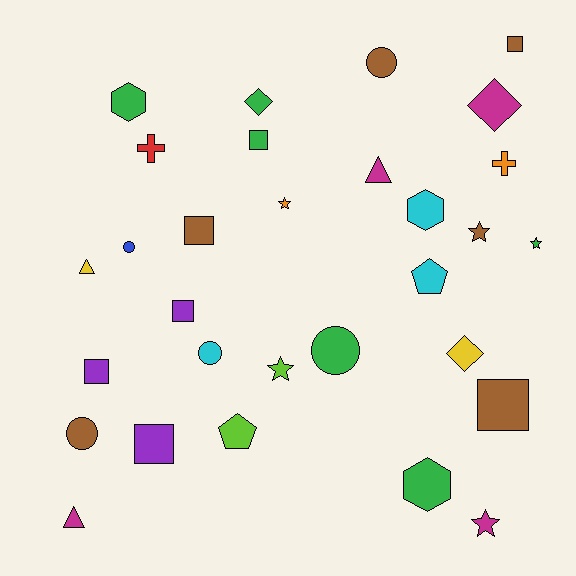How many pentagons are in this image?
There are 2 pentagons.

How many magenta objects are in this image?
There are 4 magenta objects.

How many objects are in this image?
There are 30 objects.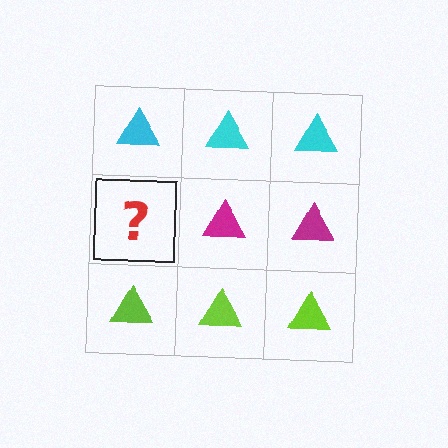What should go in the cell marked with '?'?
The missing cell should contain a magenta triangle.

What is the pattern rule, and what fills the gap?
The rule is that each row has a consistent color. The gap should be filled with a magenta triangle.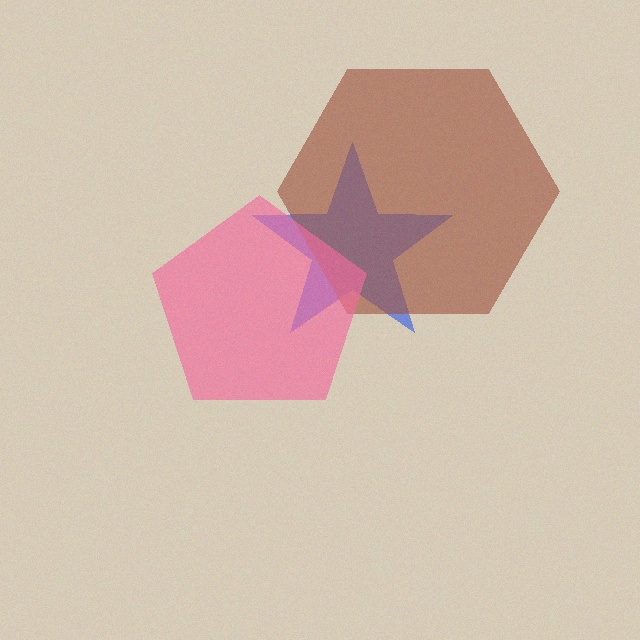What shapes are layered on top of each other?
The layered shapes are: a blue star, a brown hexagon, a pink pentagon.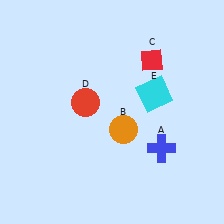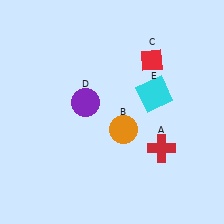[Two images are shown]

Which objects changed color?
A changed from blue to red. D changed from red to purple.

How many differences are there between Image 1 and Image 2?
There are 2 differences between the two images.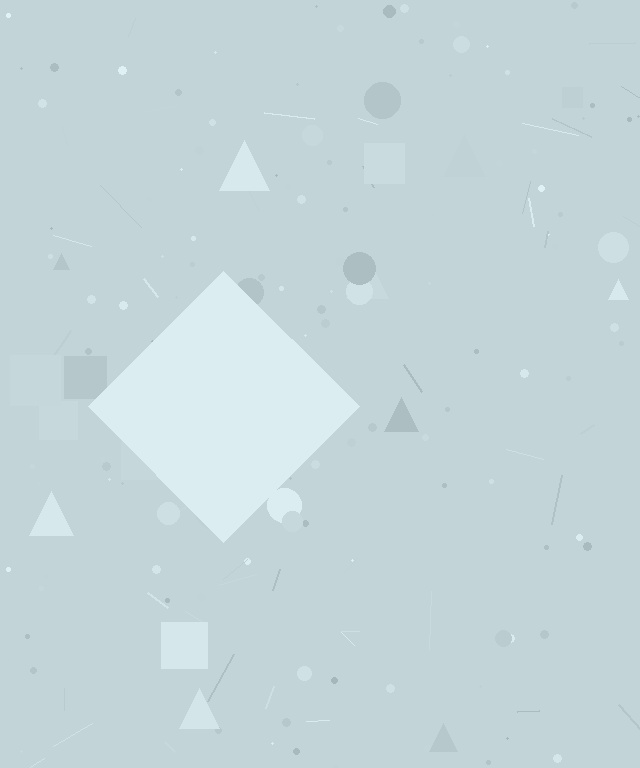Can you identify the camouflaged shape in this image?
The camouflaged shape is a diamond.